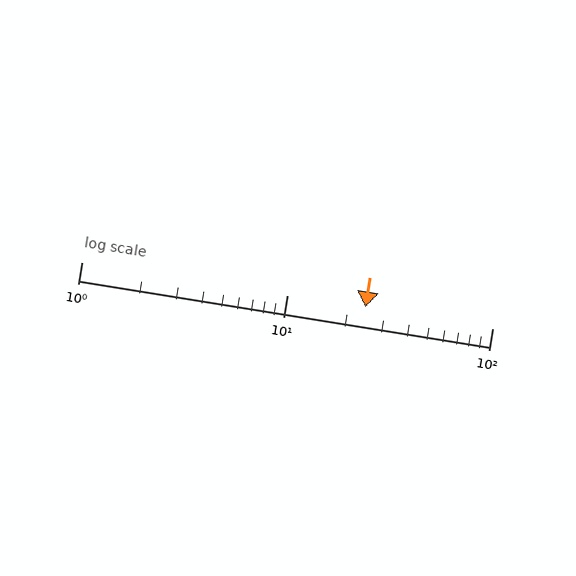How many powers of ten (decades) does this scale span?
The scale spans 2 decades, from 1 to 100.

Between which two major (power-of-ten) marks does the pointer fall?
The pointer is between 10 and 100.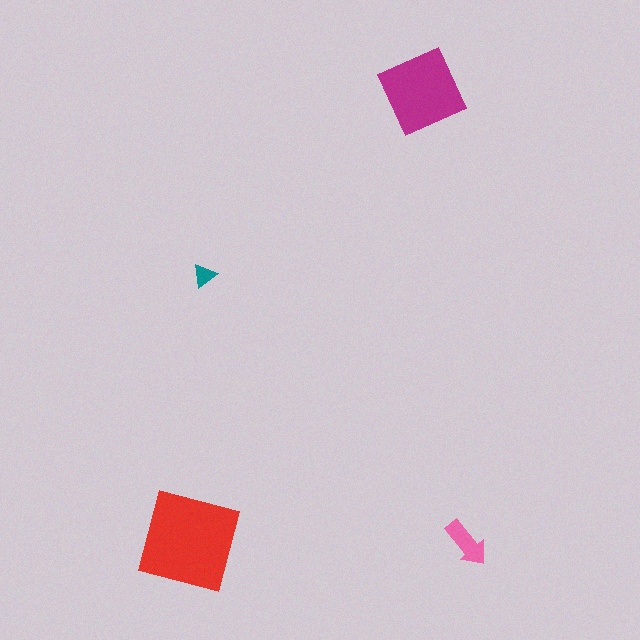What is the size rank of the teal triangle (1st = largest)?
4th.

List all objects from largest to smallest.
The red square, the magenta diamond, the pink arrow, the teal triangle.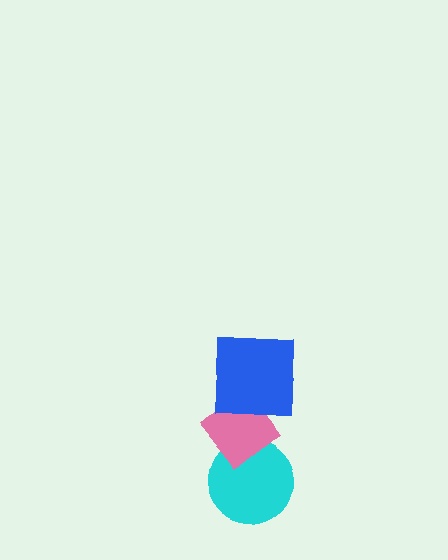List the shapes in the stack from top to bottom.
From top to bottom: the blue square, the pink diamond, the cyan circle.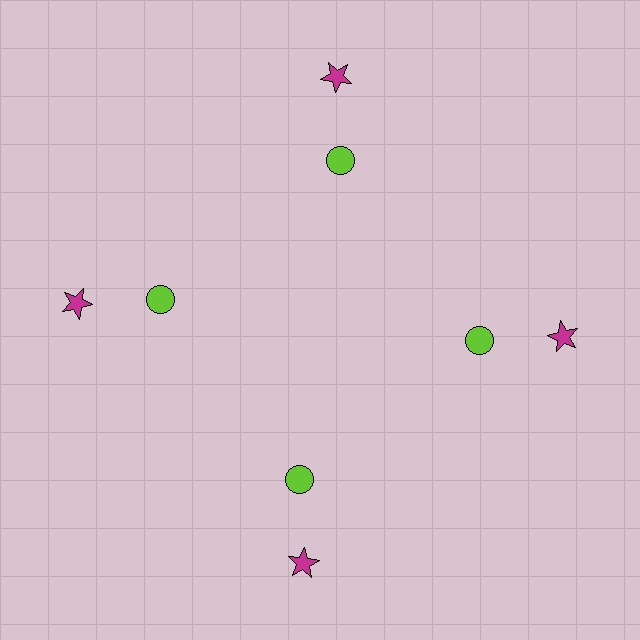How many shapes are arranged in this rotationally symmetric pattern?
There are 8 shapes, arranged in 4 groups of 2.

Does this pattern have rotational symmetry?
Yes, this pattern has 4-fold rotational symmetry. It looks the same after rotating 90 degrees around the center.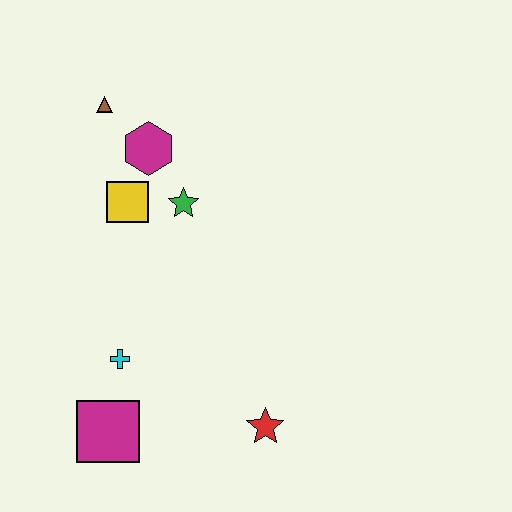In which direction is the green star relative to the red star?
The green star is above the red star.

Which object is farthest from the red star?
The brown triangle is farthest from the red star.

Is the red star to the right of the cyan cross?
Yes